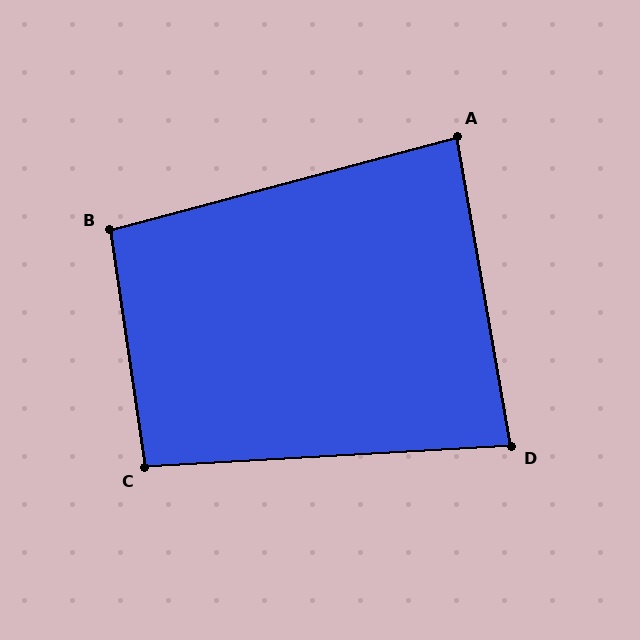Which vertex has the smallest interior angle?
D, at approximately 83 degrees.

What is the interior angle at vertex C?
Approximately 95 degrees (obtuse).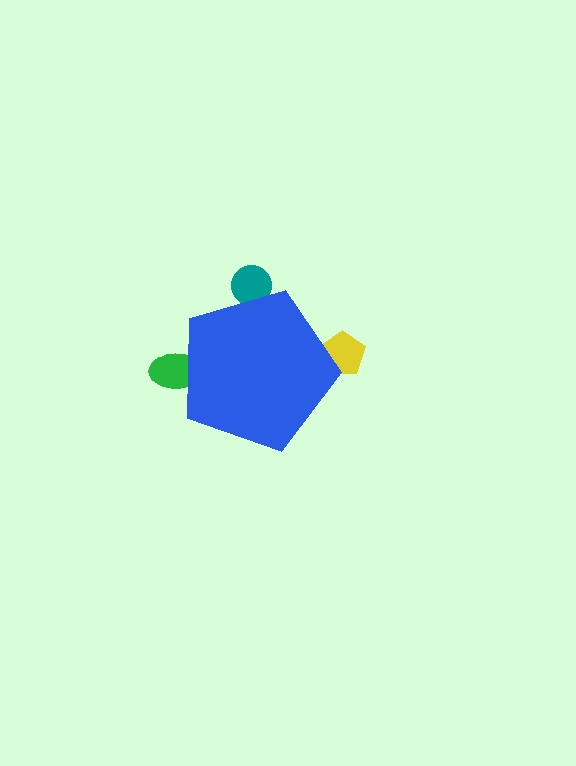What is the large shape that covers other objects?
A blue pentagon.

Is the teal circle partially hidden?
Yes, the teal circle is partially hidden behind the blue pentagon.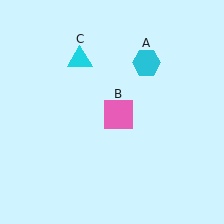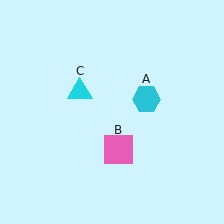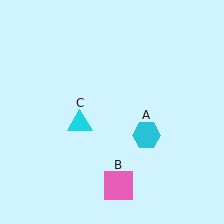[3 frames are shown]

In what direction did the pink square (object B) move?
The pink square (object B) moved down.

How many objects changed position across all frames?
3 objects changed position: cyan hexagon (object A), pink square (object B), cyan triangle (object C).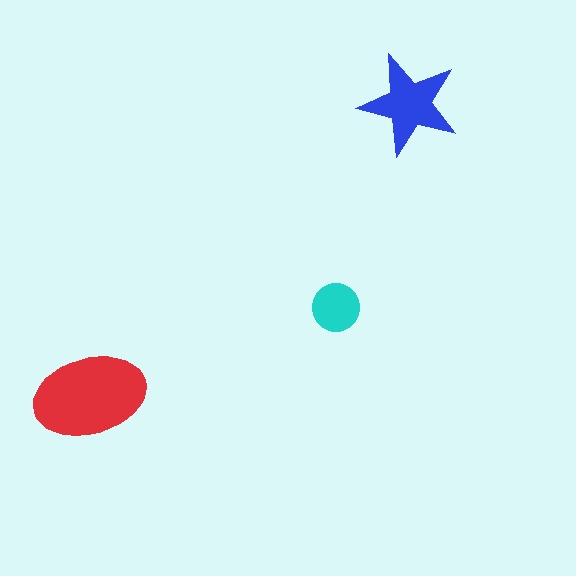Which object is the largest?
The red ellipse.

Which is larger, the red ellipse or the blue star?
The red ellipse.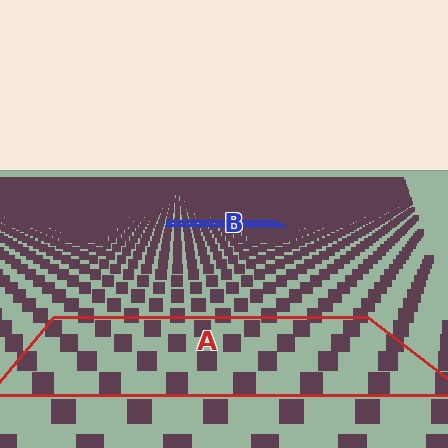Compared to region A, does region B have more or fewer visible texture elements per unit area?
Region B has more texture elements per unit area — they are packed more densely because it is farther away.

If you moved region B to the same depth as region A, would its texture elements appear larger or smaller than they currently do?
They would appear larger. At a closer depth, the same texture elements are projected at a bigger on-screen size.